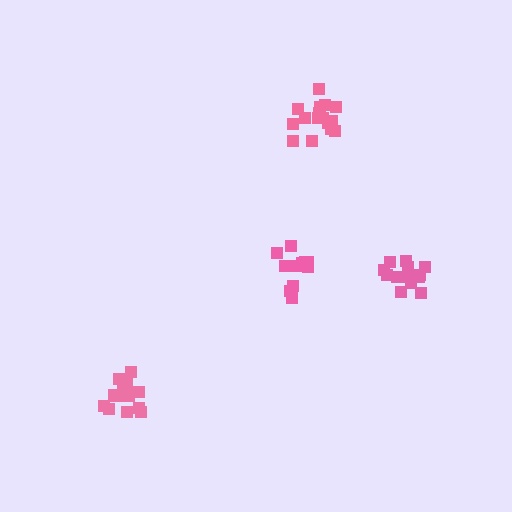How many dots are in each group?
Group 1: 14 dots, Group 2: 14 dots, Group 3: 17 dots, Group 4: 11 dots (56 total).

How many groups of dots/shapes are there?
There are 4 groups.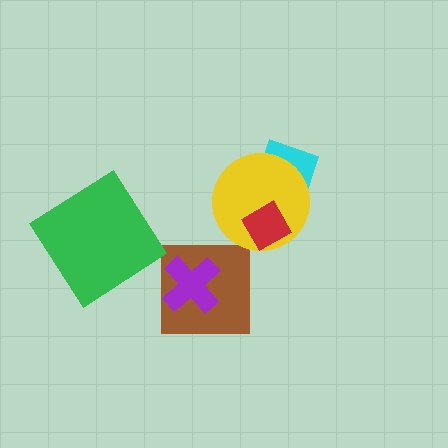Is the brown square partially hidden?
Yes, it is partially covered by another shape.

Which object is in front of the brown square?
The purple cross is in front of the brown square.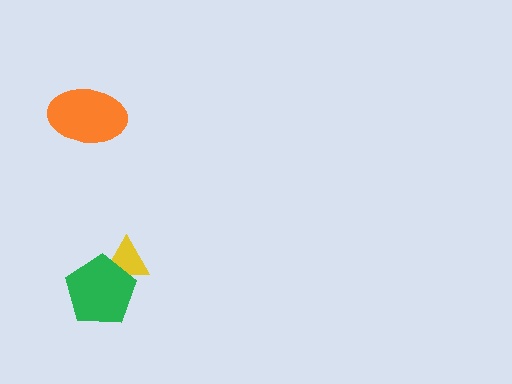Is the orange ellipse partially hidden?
No, no other shape covers it.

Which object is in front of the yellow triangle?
The green pentagon is in front of the yellow triangle.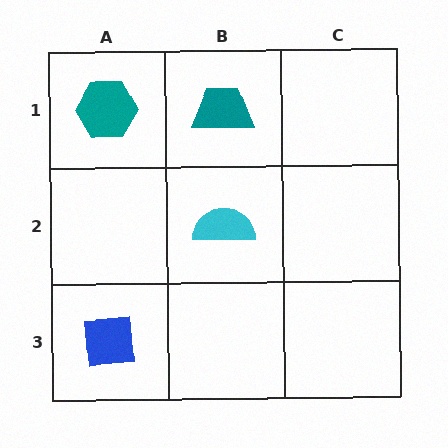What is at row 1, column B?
A teal trapezoid.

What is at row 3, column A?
A blue square.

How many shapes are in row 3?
1 shape.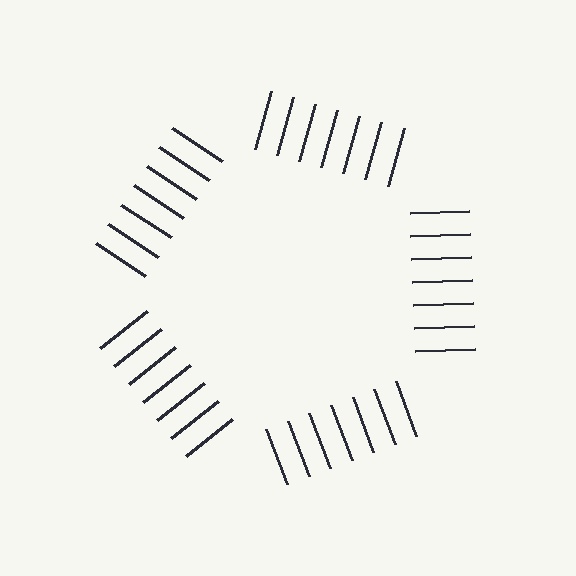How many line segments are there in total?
35 — 7 along each of the 5 edges.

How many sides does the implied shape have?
5 sides — the line-ends trace a pentagon.